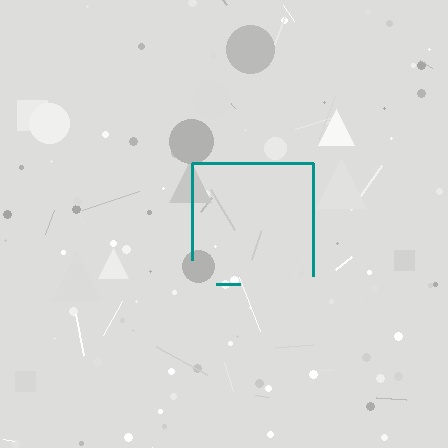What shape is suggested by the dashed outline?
The dashed outline suggests a square.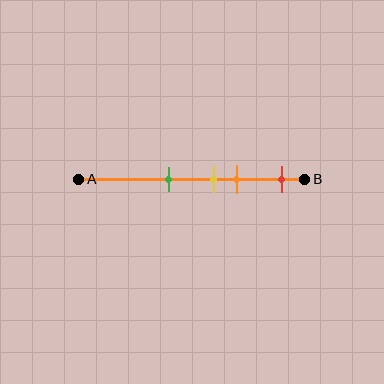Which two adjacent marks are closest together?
The yellow and orange marks are the closest adjacent pair.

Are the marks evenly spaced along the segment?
No, the marks are not evenly spaced.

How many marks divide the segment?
There are 4 marks dividing the segment.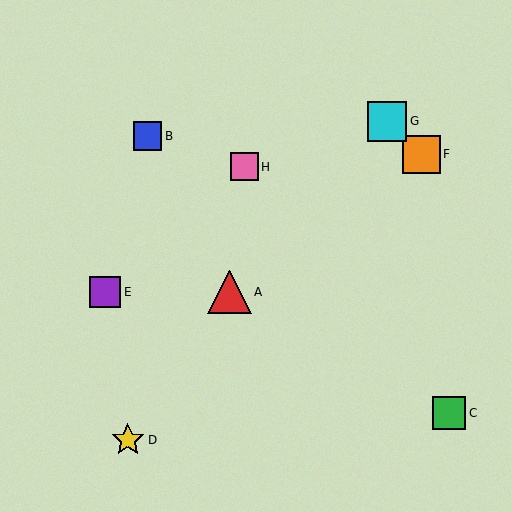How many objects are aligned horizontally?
2 objects (A, E) are aligned horizontally.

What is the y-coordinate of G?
Object G is at y≈121.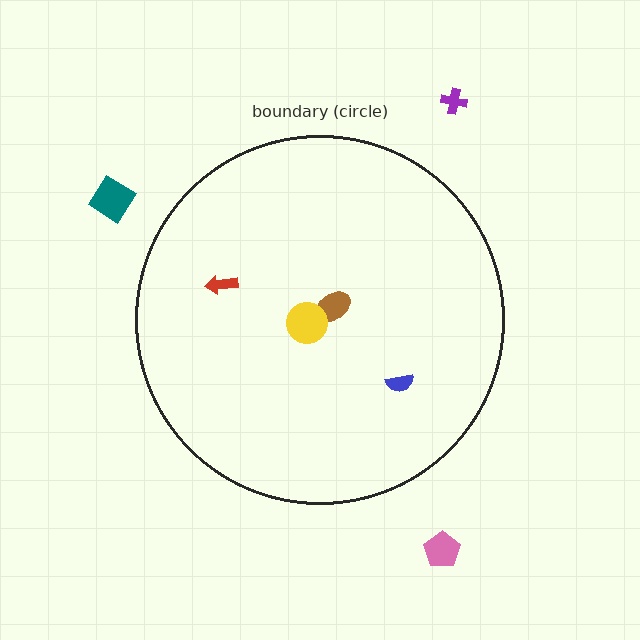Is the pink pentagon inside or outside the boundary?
Outside.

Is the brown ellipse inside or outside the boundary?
Inside.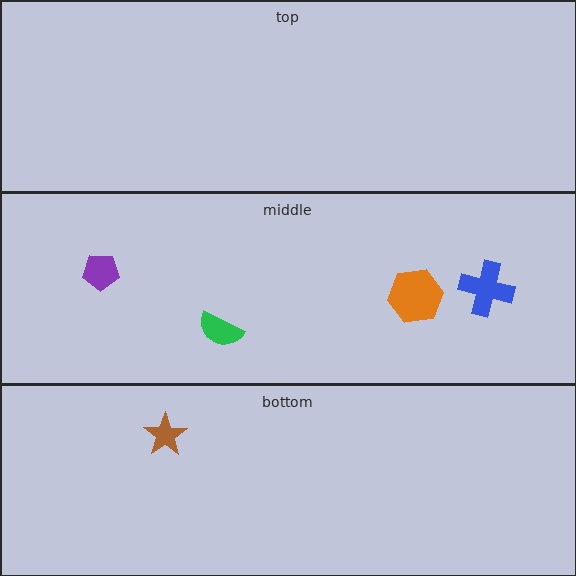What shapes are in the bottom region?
The brown star.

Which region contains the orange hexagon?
The middle region.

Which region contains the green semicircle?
The middle region.